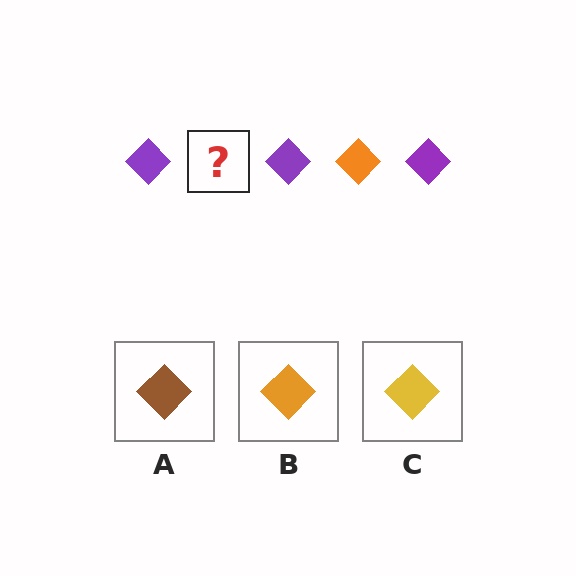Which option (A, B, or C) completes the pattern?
B.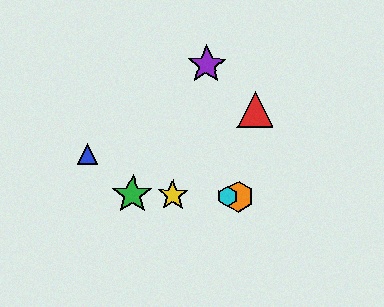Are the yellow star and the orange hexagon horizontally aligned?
Yes, both are at y≈195.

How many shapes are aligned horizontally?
4 shapes (the green star, the yellow star, the orange hexagon, the cyan hexagon) are aligned horizontally.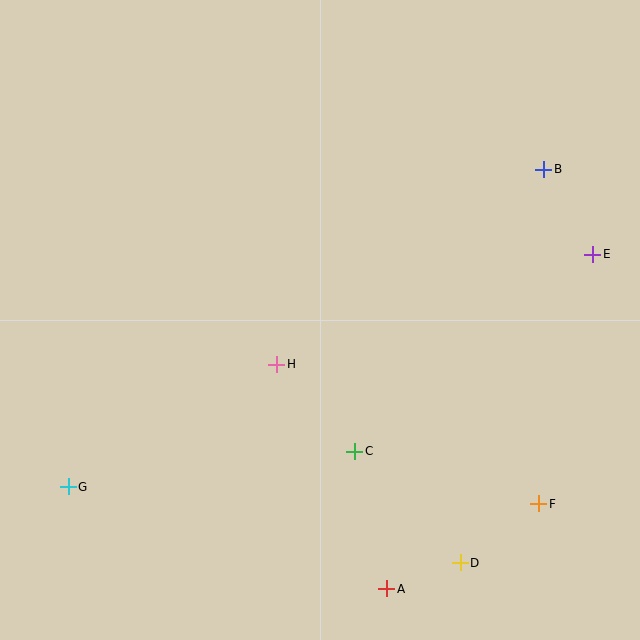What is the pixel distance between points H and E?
The distance between H and E is 334 pixels.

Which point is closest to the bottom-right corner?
Point F is closest to the bottom-right corner.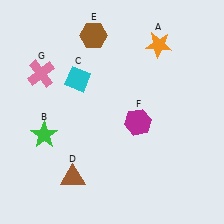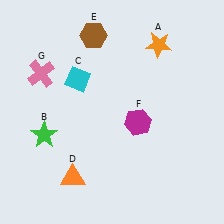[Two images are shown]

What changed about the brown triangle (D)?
In Image 1, D is brown. In Image 2, it changed to orange.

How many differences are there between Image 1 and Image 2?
There is 1 difference between the two images.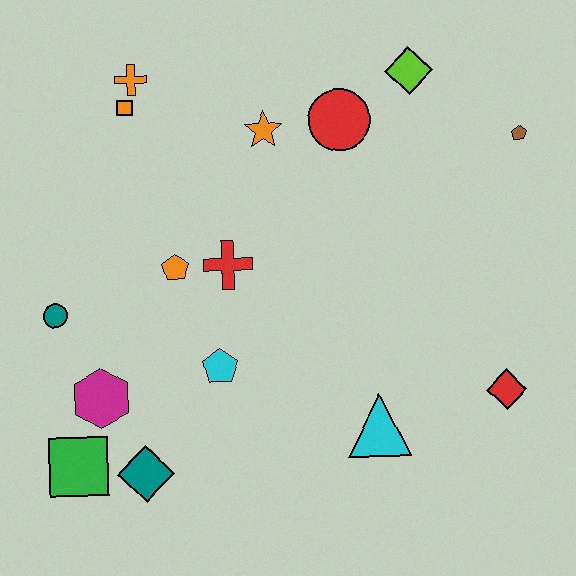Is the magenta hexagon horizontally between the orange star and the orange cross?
No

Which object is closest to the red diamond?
The cyan triangle is closest to the red diamond.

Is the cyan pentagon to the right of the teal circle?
Yes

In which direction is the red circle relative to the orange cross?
The red circle is to the right of the orange cross.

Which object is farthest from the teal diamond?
The brown pentagon is farthest from the teal diamond.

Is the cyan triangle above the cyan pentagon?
No